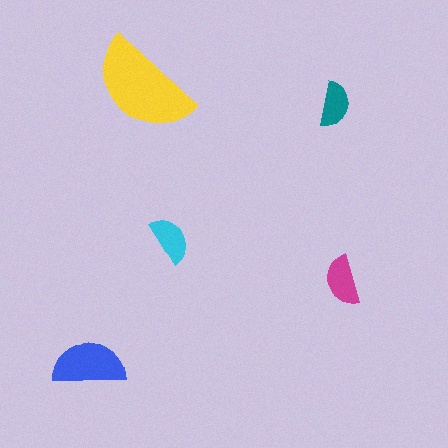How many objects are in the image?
There are 5 objects in the image.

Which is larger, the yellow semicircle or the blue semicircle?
The yellow one.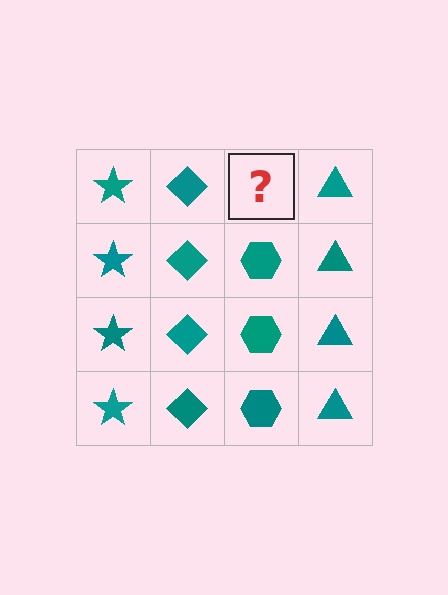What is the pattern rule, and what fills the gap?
The rule is that each column has a consistent shape. The gap should be filled with a teal hexagon.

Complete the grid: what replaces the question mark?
The question mark should be replaced with a teal hexagon.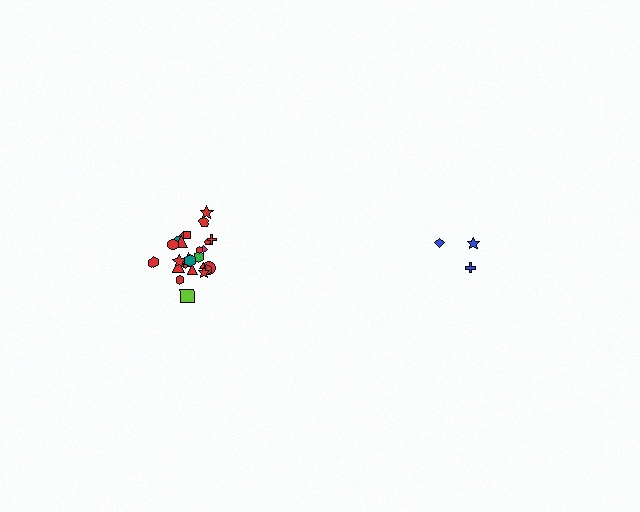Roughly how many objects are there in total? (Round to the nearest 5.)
Roughly 30 objects in total.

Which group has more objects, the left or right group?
The left group.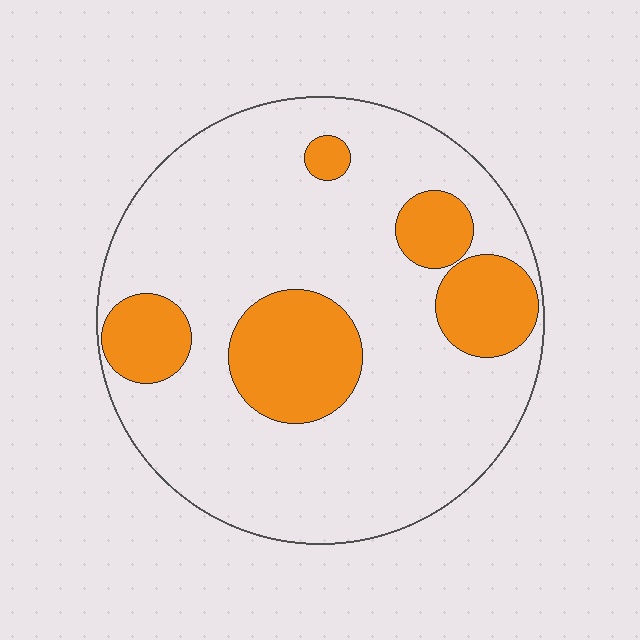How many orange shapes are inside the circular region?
5.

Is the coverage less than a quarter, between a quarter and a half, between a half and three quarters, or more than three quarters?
Less than a quarter.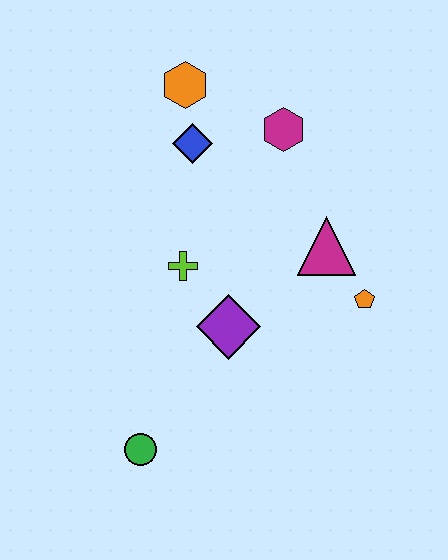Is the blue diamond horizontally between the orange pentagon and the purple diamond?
No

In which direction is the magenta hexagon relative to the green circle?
The magenta hexagon is above the green circle.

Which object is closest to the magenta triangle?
The orange pentagon is closest to the magenta triangle.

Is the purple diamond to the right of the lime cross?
Yes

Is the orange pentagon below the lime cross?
Yes